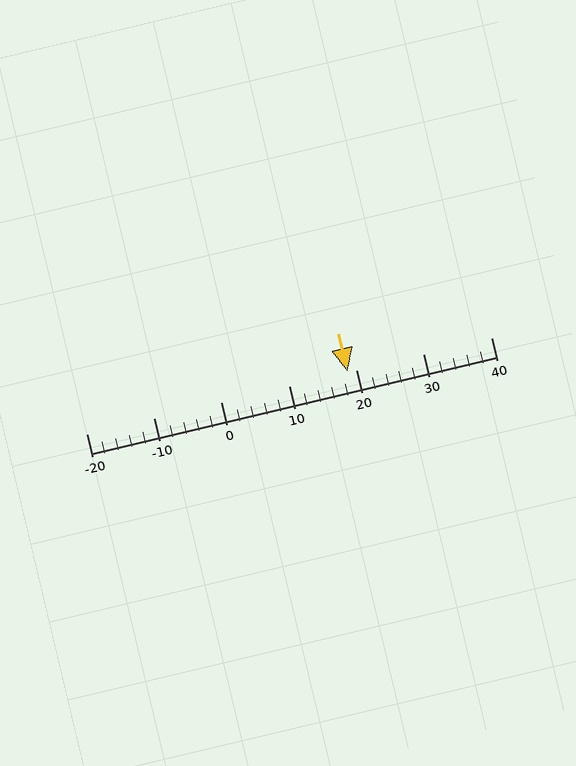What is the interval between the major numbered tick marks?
The major tick marks are spaced 10 units apart.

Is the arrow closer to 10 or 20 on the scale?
The arrow is closer to 20.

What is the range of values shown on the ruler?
The ruler shows values from -20 to 40.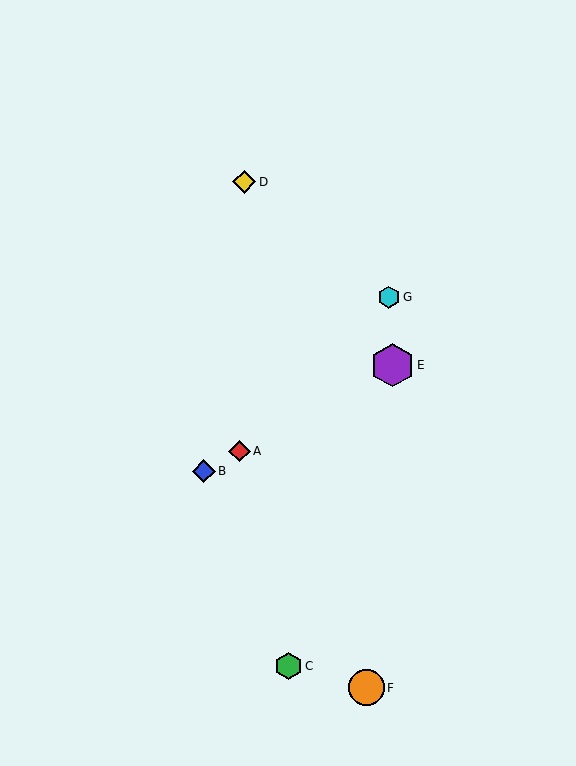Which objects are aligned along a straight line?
Objects A, B, E are aligned along a straight line.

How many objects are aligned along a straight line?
3 objects (A, B, E) are aligned along a straight line.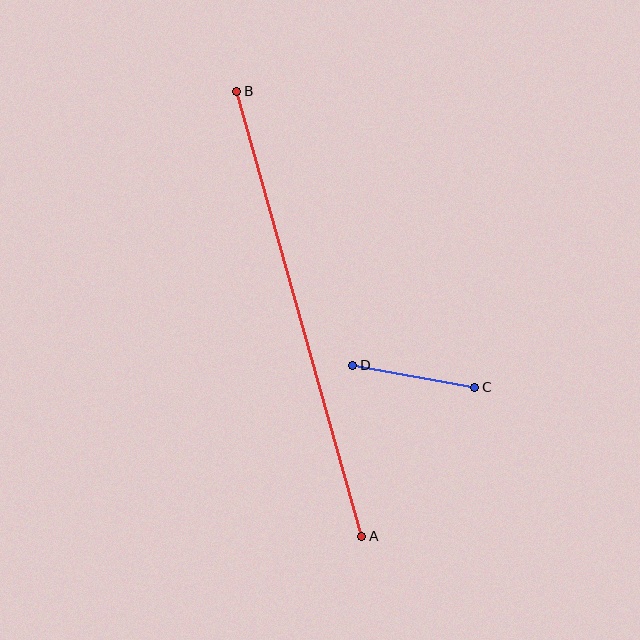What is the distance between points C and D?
The distance is approximately 124 pixels.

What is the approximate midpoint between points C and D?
The midpoint is at approximately (414, 376) pixels.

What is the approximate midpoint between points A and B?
The midpoint is at approximately (299, 314) pixels.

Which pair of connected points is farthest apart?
Points A and B are farthest apart.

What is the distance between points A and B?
The distance is approximately 462 pixels.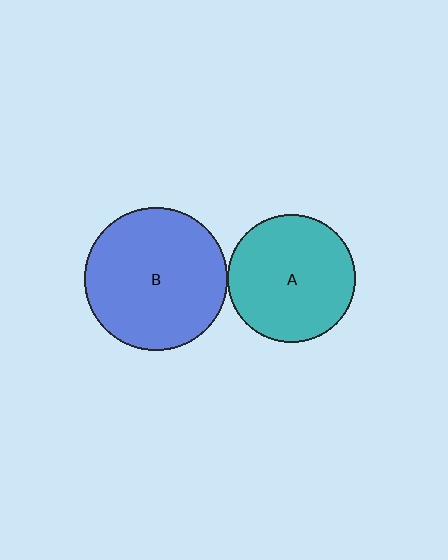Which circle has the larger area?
Circle B (blue).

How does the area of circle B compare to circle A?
Approximately 1.3 times.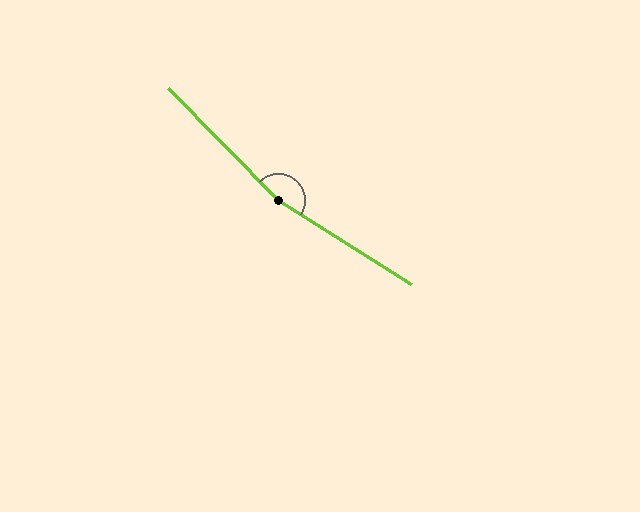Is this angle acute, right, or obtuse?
It is obtuse.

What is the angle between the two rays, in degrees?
Approximately 167 degrees.